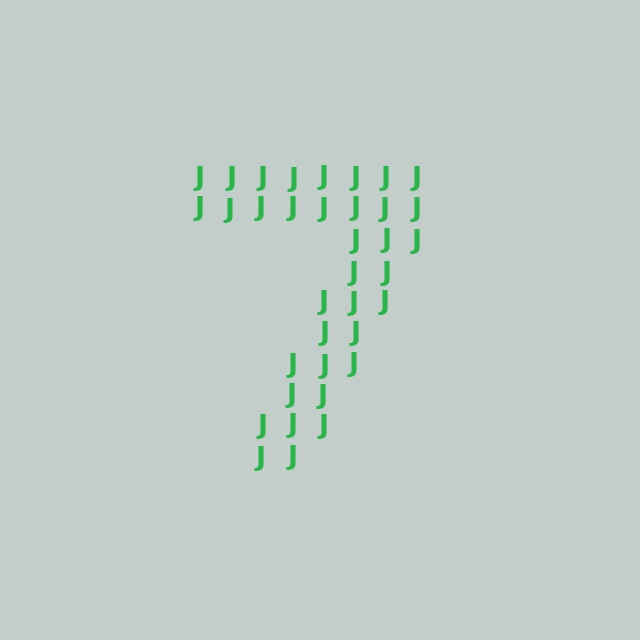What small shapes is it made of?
It is made of small letter J's.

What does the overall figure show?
The overall figure shows the digit 7.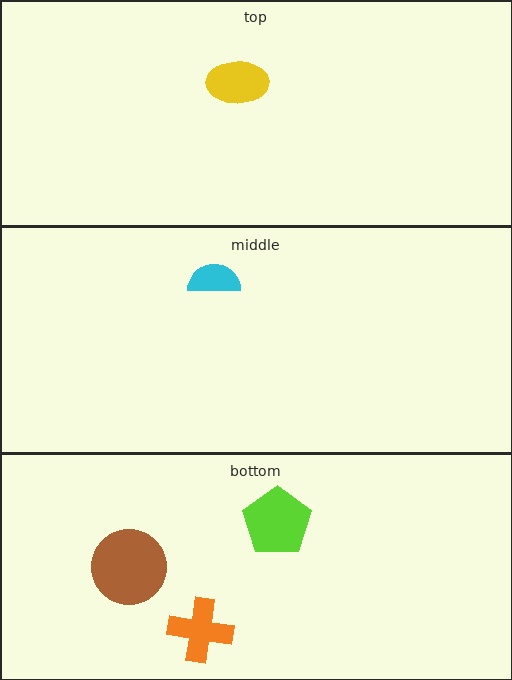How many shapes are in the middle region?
1.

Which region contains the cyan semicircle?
The middle region.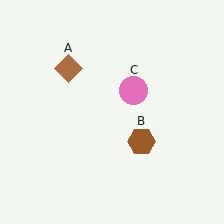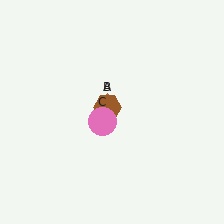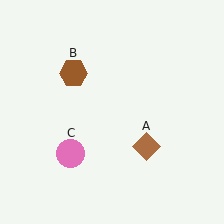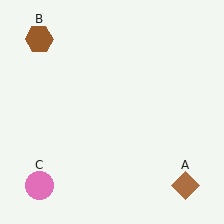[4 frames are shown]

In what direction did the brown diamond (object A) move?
The brown diamond (object A) moved down and to the right.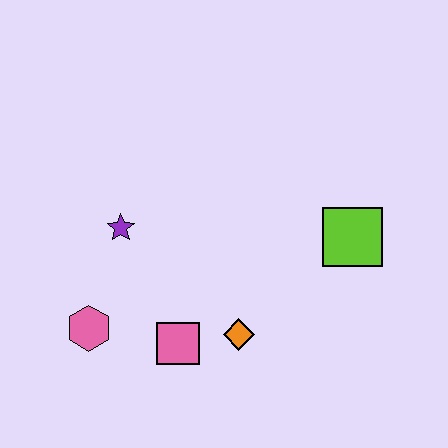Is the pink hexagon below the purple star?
Yes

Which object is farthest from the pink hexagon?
The lime square is farthest from the pink hexagon.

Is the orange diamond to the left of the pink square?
No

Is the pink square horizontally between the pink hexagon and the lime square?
Yes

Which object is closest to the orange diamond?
The pink square is closest to the orange diamond.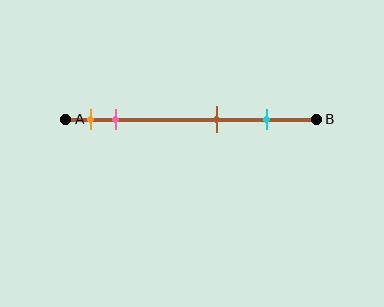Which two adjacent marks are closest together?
The orange and pink marks are the closest adjacent pair.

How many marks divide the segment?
There are 4 marks dividing the segment.